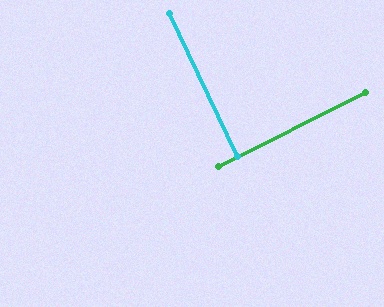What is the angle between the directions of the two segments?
Approximately 89 degrees.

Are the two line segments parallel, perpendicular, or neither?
Perpendicular — they meet at approximately 89°.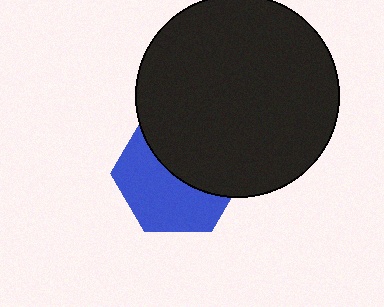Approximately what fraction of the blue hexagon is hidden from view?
Roughly 48% of the blue hexagon is hidden behind the black circle.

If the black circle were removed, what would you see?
You would see the complete blue hexagon.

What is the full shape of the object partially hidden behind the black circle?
The partially hidden object is a blue hexagon.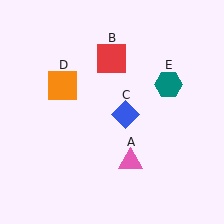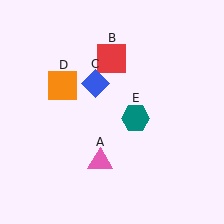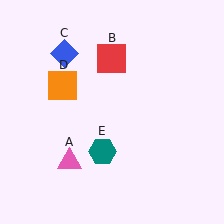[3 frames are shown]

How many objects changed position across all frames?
3 objects changed position: pink triangle (object A), blue diamond (object C), teal hexagon (object E).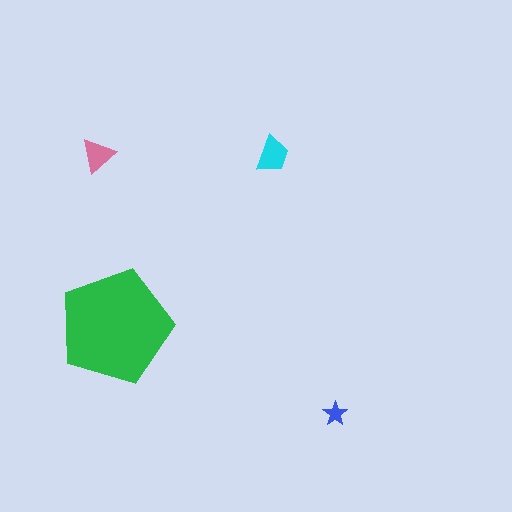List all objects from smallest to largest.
The blue star, the pink triangle, the cyan trapezoid, the green pentagon.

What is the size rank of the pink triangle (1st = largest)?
3rd.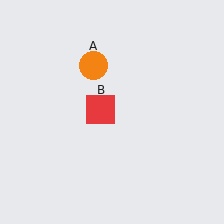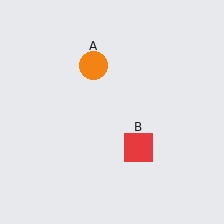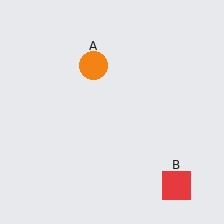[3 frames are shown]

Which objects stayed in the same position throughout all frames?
Orange circle (object A) remained stationary.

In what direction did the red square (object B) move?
The red square (object B) moved down and to the right.